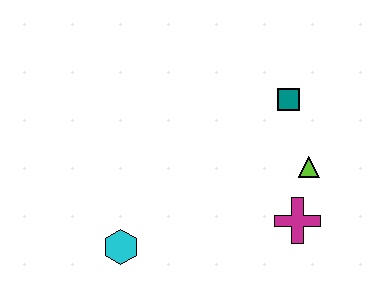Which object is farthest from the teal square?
The cyan hexagon is farthest from the teal square.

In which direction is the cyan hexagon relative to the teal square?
The cyan hexagon is to the left of the teal square.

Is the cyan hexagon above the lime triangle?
No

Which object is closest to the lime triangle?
The magenta cross is closest to the lime triangle.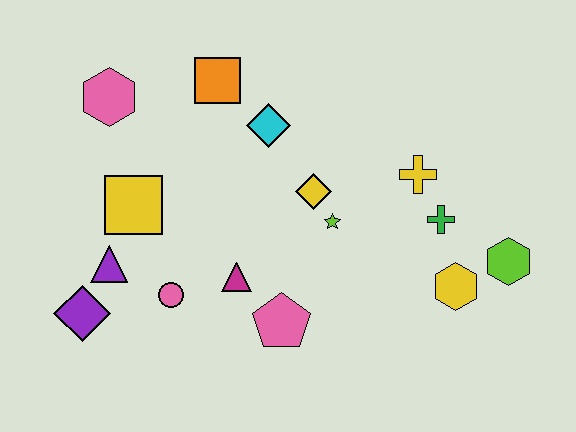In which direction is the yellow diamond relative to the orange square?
The yellow diamond is below the orange square.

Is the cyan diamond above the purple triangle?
Yes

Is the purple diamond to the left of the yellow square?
Yes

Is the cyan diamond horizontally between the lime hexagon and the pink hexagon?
Yes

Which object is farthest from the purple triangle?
The lime hexagon is farthest from the purple triangle.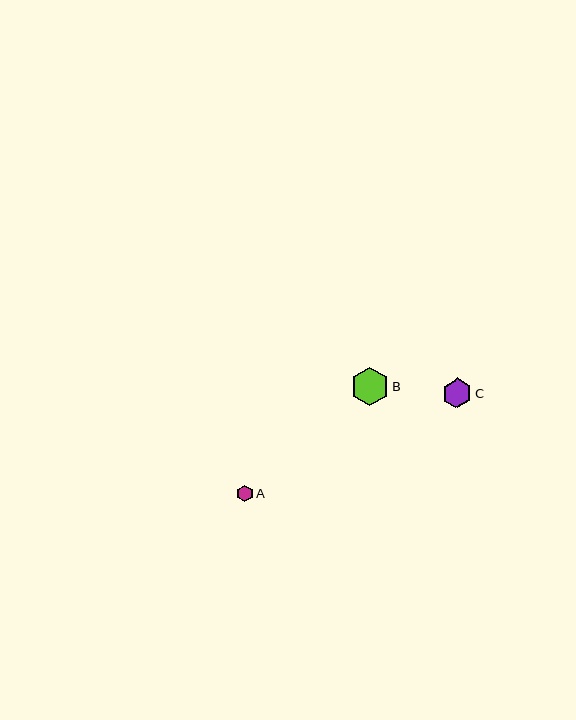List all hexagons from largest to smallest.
From largest to smallest: B, C, A.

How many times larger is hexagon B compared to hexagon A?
Hexagon B is approximately 2.4 times the size of hexagon A.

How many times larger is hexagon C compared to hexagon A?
Hexagon C is approximately 1.8 times the size of hexagon A.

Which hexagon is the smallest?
Hexagon A is the smallest with a size of approximately 16 pixels.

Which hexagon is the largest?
Hexagon B is the largest with a size of approximately 39 pixels.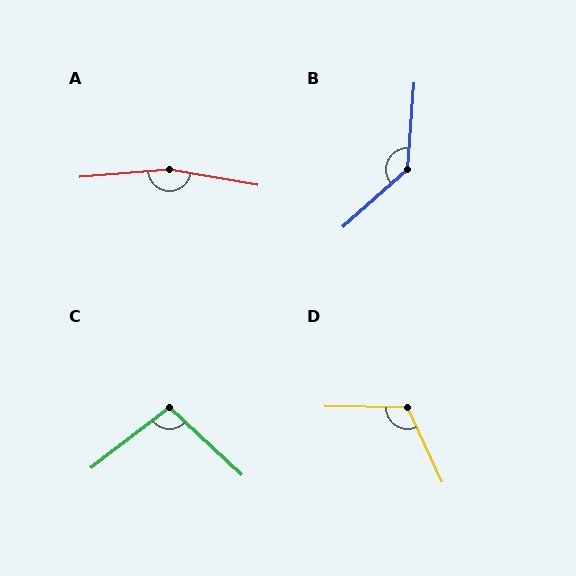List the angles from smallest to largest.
C (100°), D (115°), B (136°), A (165°).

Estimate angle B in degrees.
Approximately 136 degrees.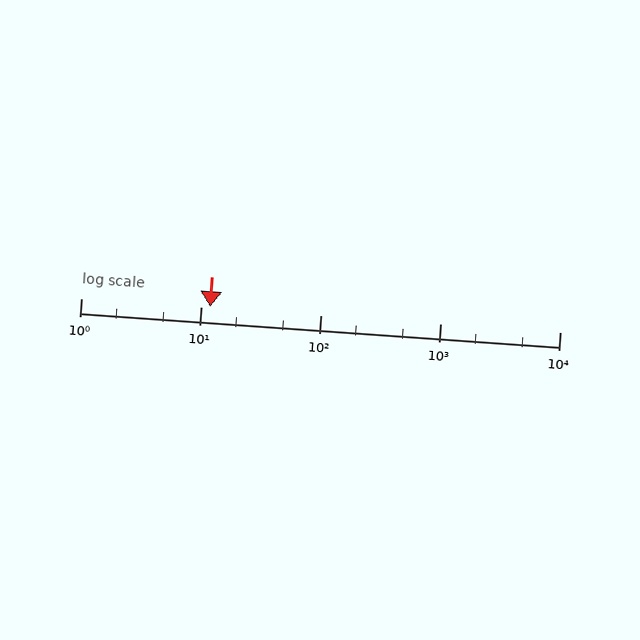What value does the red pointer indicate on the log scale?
The pointer indicates approximately 12.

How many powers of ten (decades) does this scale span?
The scale spans 4 decades, from 1 to 10000.